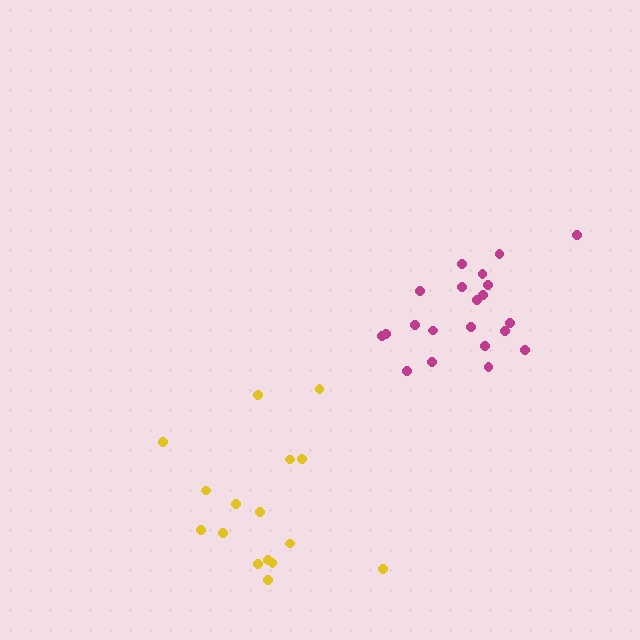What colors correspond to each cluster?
The clusters are colored: magenta, yellow.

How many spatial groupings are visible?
There are 2 spatial groupings.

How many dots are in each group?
Group 1: 21 dots, Group 2: 16 dots (37 total).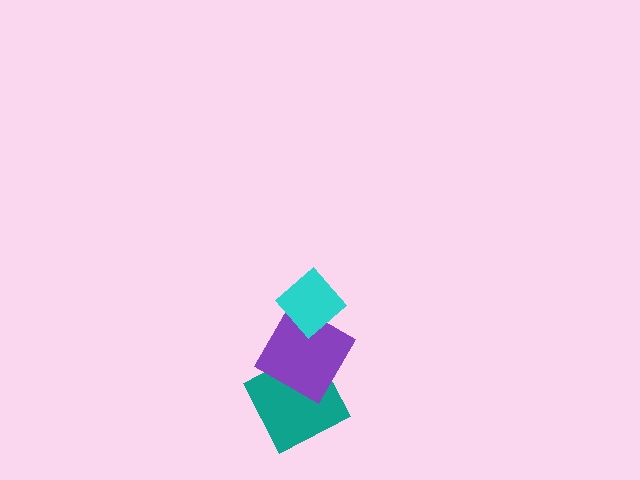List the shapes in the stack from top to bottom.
From top to bottom: the cyan diamond, the purple diamond, the teal square.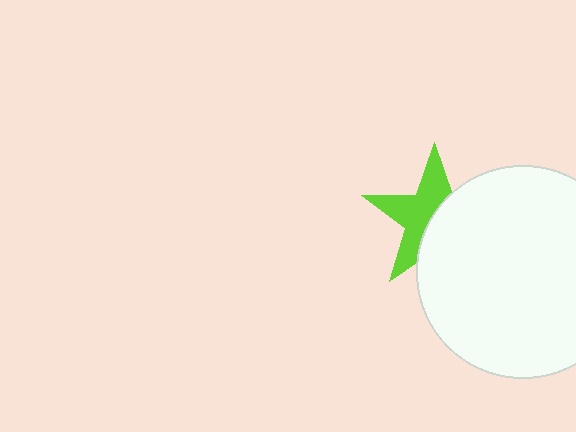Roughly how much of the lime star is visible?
About half of it is visible (roughly 52%).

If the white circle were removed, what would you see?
You would see the complete lime star.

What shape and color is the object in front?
The object in front is a white circle.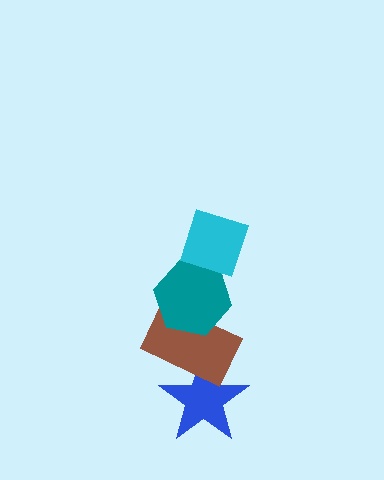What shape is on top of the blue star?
The brown rectangle is on top of the blue star.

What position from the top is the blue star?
The blue star is 4th from the top.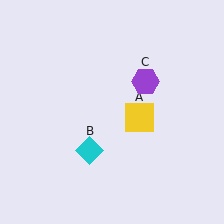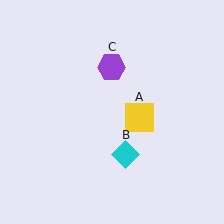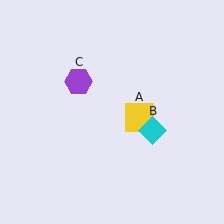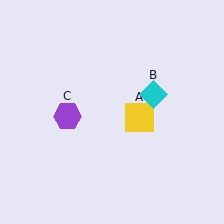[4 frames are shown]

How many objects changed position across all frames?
2 objects changed position: cyan diamond (object B), purple hexagon (object C).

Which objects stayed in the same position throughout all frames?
Yellow square (object A) remained stationary.